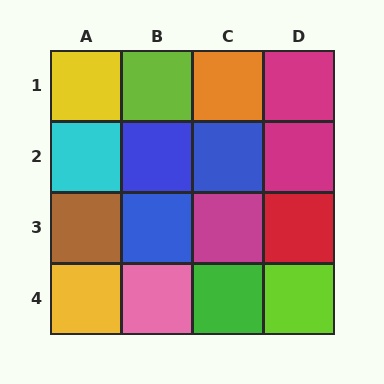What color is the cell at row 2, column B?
Blue.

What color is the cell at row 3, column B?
Blue.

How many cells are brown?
1 cell is brown.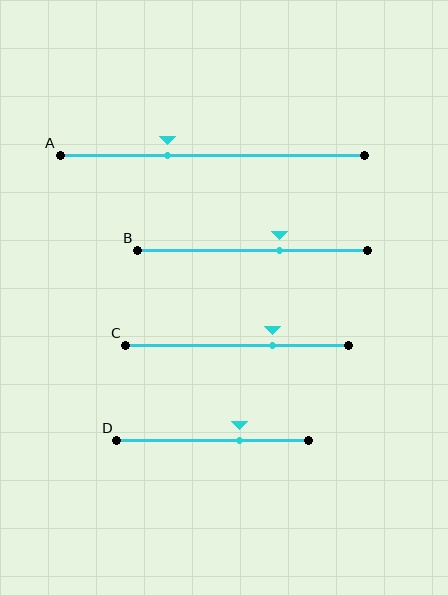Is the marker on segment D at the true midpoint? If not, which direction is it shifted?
No, the marker on segment D is shifted to the right by about 14% of the segment length.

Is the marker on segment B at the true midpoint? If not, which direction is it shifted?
No, the marker on segment B is shifted to the right by about 11% of the segment length.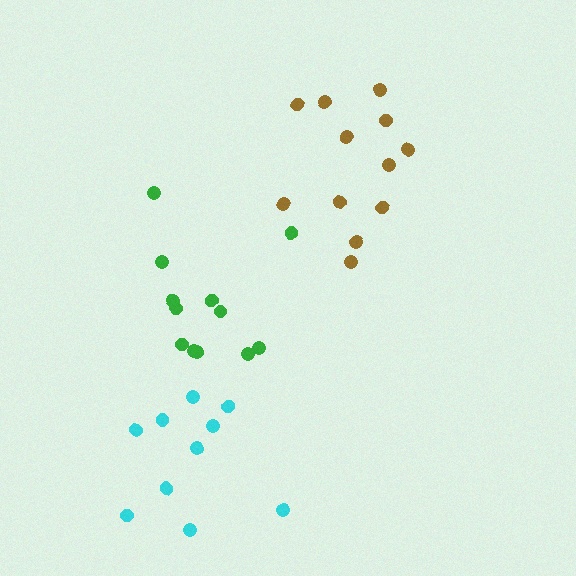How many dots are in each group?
Group 1: 12 dots, Group 2: 12 dots, Group 3: 10 dots (34 total).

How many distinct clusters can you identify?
There are 3 distinct clusters.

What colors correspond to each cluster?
The clusters are colored: green, brown, cyan.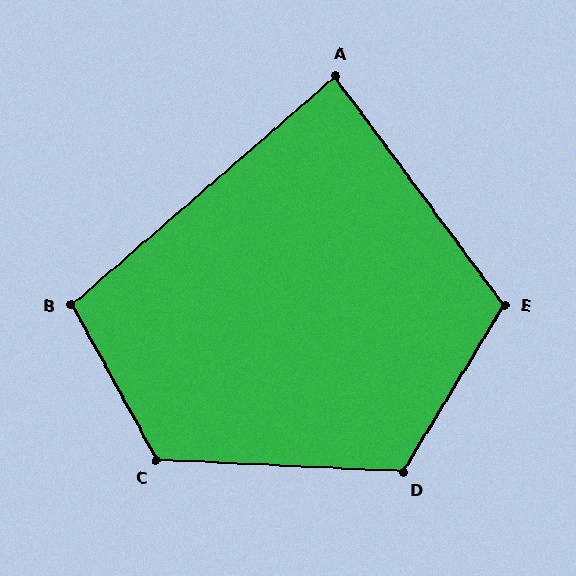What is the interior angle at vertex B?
Approximately 102 degrees (obtuse).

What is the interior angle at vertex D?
Approximately 119 degrees (obtuse).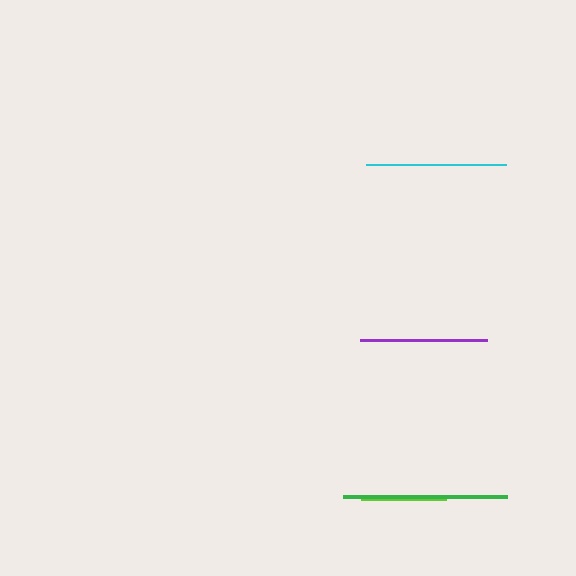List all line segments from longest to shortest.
From longest to shortest: green, cyan, purple, lime.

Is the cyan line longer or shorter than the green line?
The green line is longer than the cyan line.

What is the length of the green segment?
The green segment is approximately 164 pixels long.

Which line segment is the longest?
The green line is the longest at approximately 164 pixels.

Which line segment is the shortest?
The lime line is the shortest at approximately 86 pixels.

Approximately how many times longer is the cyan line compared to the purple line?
The cyan line is approximately 1.1 times the length of the purple line.